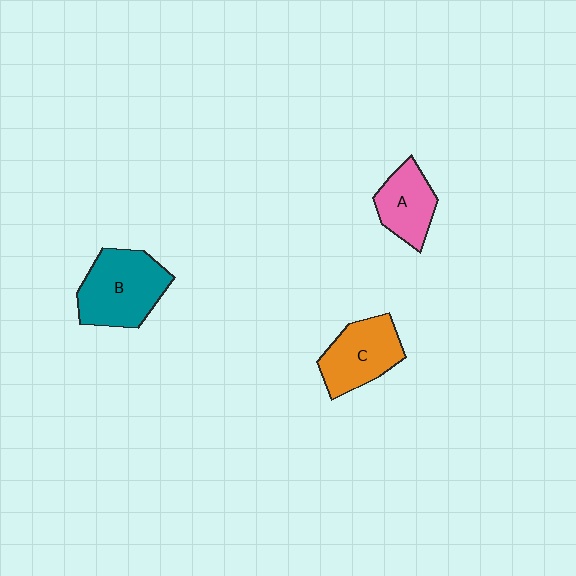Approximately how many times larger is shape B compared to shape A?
Approximately 1.6 times.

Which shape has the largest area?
Shape B (teal).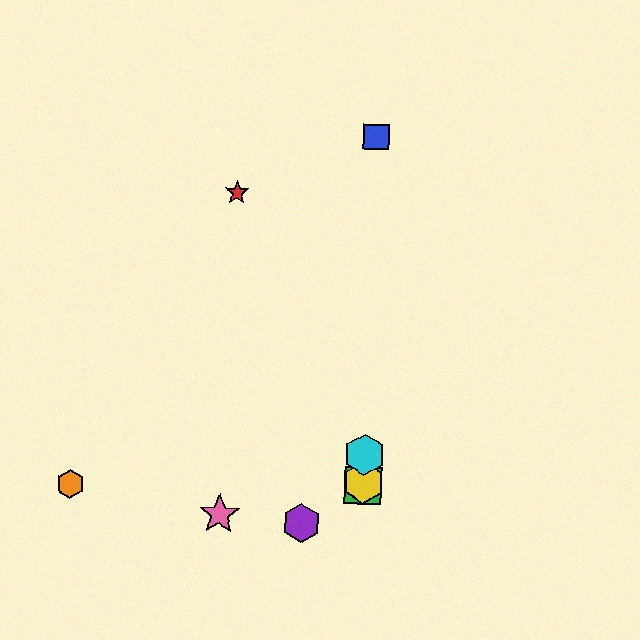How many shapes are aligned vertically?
4 shapes (the blue square, the green square, the yellow hexagon, the cyan hexagon) are aligned vertically.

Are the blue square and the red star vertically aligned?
No, the blue square is at x≈376 and the red star is at x≈237.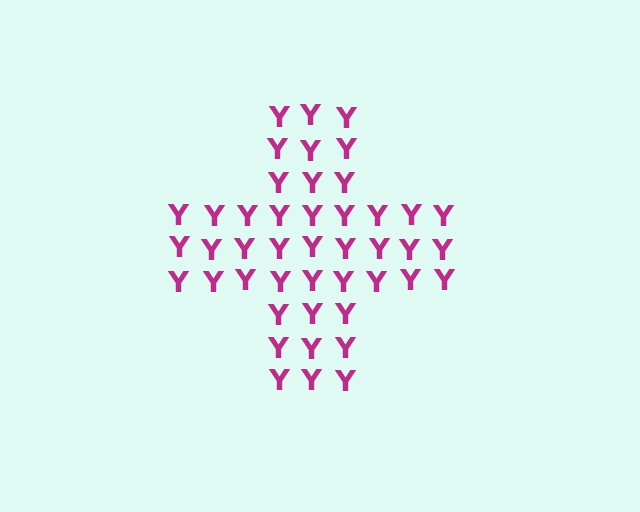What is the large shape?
The large shape is a cross.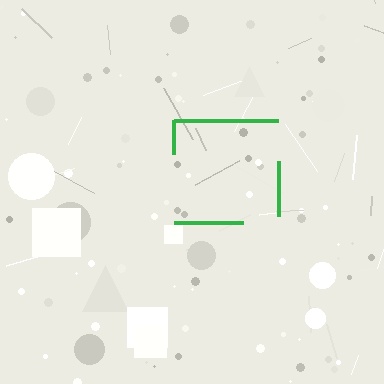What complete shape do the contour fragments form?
The contour fragments form a square.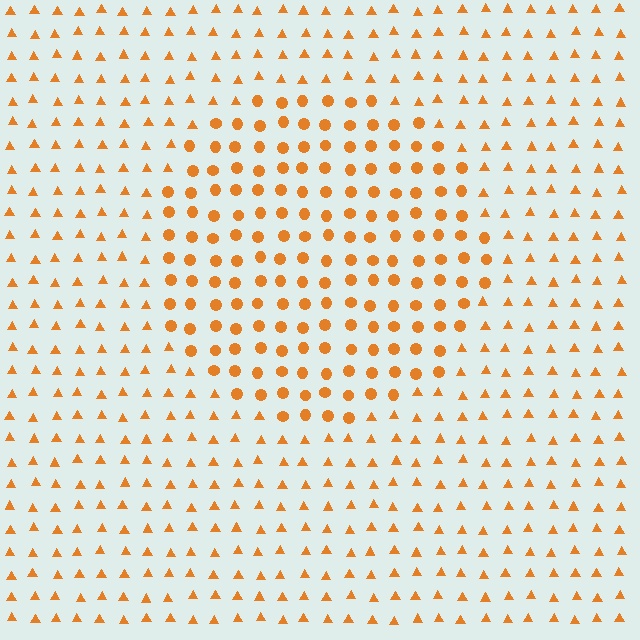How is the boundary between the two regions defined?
The boundary is defined by a change in element shape: circles inside vs. triangles outside. All elements share the same color and spacing.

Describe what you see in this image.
The image is filled with small orange elements arranged in a uniform grid. A circle-shaped region contains circles, while the surrounding area contains triangles. The boundary is defined purely by the change in element shape.